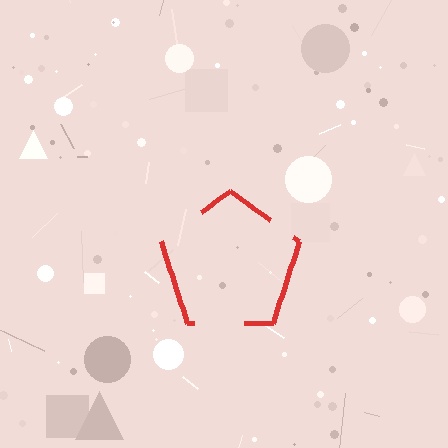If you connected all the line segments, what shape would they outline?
They would outline a pentagon.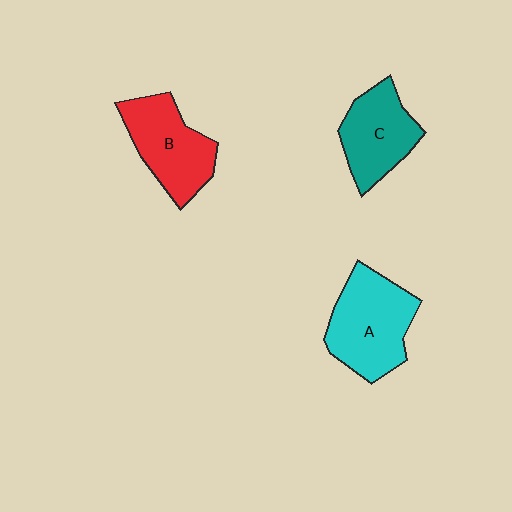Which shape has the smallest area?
Shape C (teal).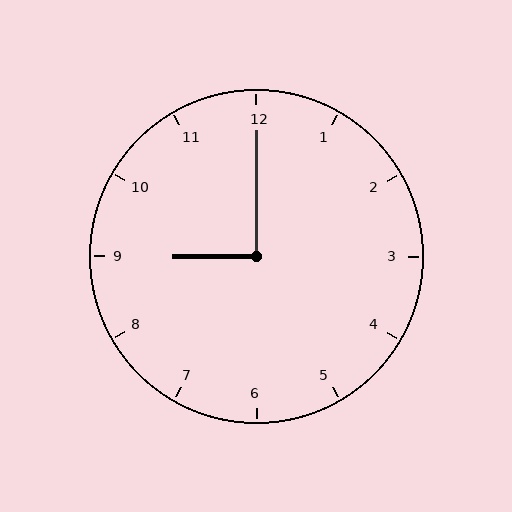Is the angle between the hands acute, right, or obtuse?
It is right.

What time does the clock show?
9:00.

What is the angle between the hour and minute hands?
Approximately 90 degrees.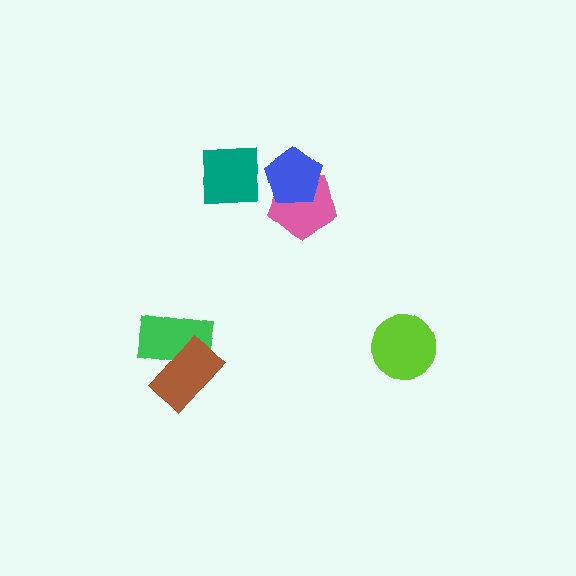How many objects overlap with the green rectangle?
1 object overlaps with the green rectangle.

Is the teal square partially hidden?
No, no other shape covers it.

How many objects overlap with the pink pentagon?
1 object overlaps with the pink pentagon.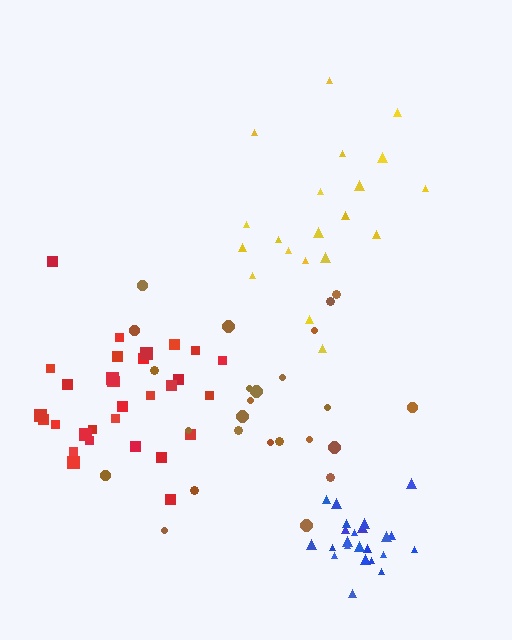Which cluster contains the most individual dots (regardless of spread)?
Red (31).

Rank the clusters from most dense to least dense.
blue, red, brown, yellow.